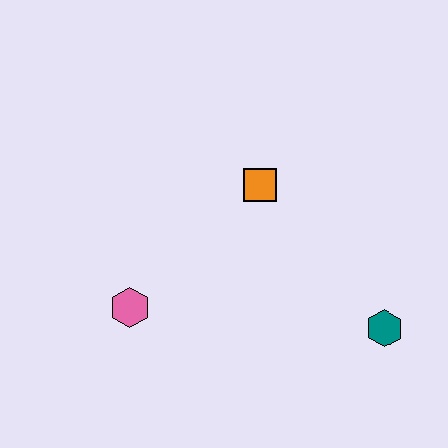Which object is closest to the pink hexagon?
The orange square is closest to the pink hexagon.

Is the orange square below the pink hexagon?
No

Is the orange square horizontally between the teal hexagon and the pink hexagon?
Yes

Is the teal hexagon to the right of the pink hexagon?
Yes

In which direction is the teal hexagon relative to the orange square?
The teal hexagon is below the orange square.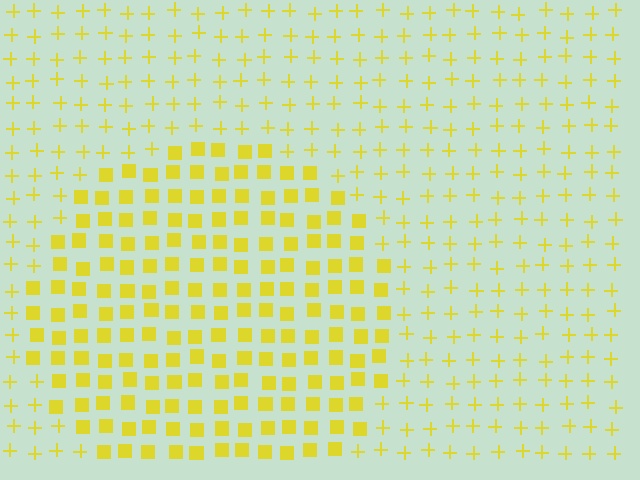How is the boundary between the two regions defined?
The boundary is defined by a change in element shape: squares inside vs. plus signs outside. All elements share the same color and spacing.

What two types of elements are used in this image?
The image uses squares inside the circle region and plus signs outside it.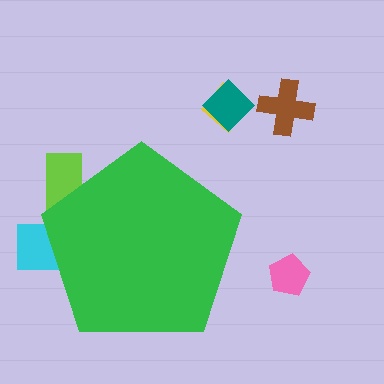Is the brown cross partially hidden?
No, the brown cross is fully visible.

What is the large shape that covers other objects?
A green pentagon.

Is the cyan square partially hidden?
Yes, the cyan square is partially hidden behind the green pentagon.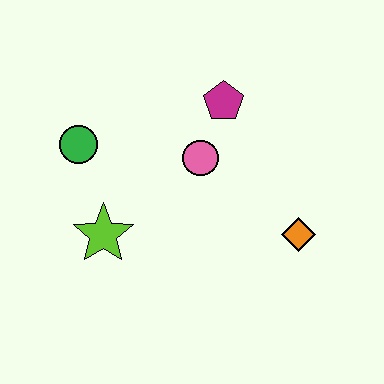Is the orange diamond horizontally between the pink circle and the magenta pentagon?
No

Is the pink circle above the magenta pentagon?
No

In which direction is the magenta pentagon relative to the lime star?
The magenta pentagon is above the lime star.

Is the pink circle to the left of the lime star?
No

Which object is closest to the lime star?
The green circle is closest to the lime star.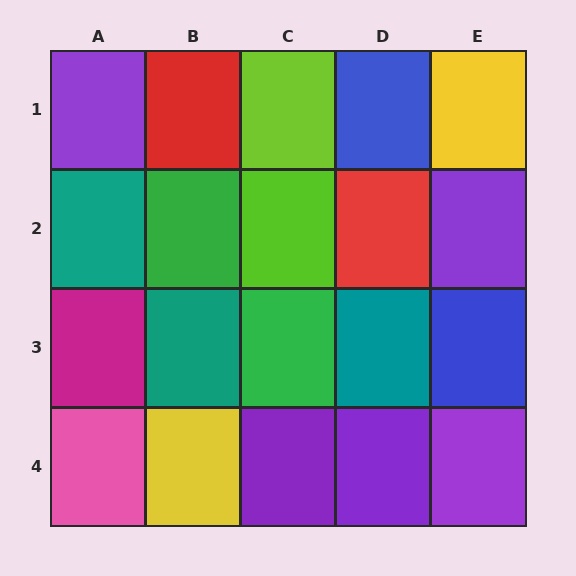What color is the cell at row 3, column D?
Teal.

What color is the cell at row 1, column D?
Blue.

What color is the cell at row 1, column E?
Yellow.